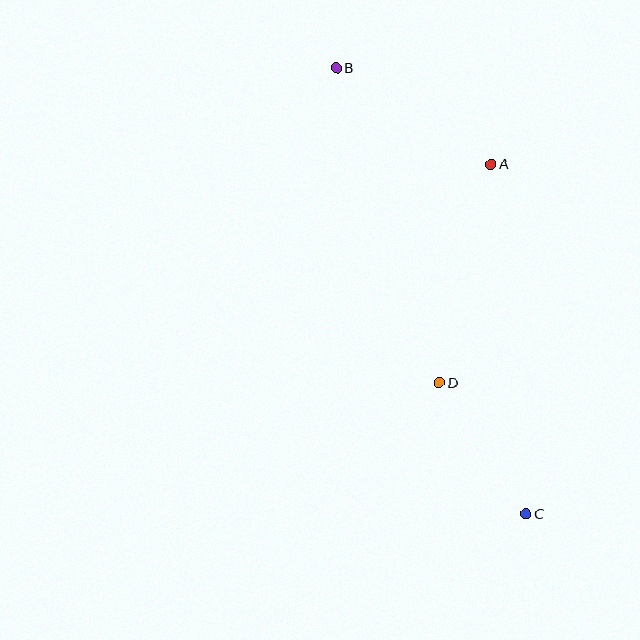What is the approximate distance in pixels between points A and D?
The distance between A and D is approximately 225 pixels.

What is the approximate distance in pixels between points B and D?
The distance between B and D is approximately 331 pixels.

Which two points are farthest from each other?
Points B and C are farthest from each other.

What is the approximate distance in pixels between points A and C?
The distance between A and C is approximately 352 pixels.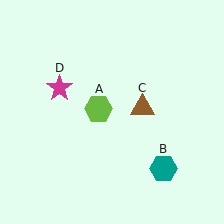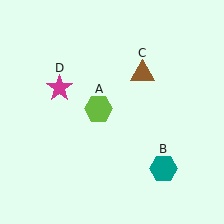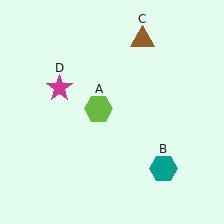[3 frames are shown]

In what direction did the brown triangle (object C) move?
The brown triangle (object C) moved up.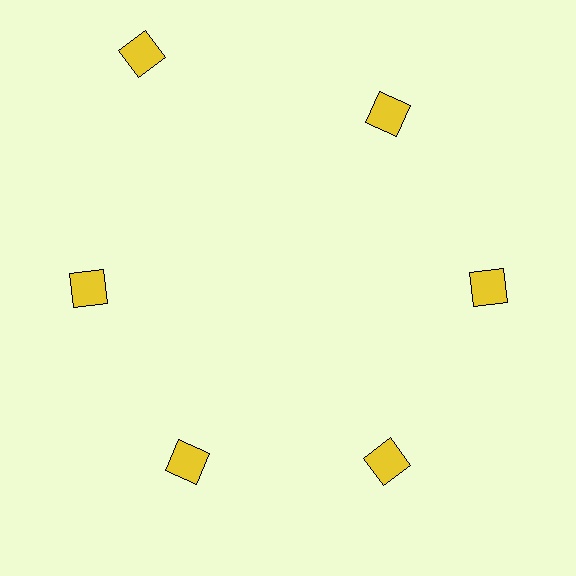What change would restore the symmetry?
The symmetry would be restored by moving it inward, back onto the ring so that all 6 diamonds sit at equal angles and equal distance from the center.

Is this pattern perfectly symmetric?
No. The 6 yellow diamonds are arranged in a ring, but one element near the 11 o'clock position is pushed outward from the center, breaking the 6-fold rotational symmetry.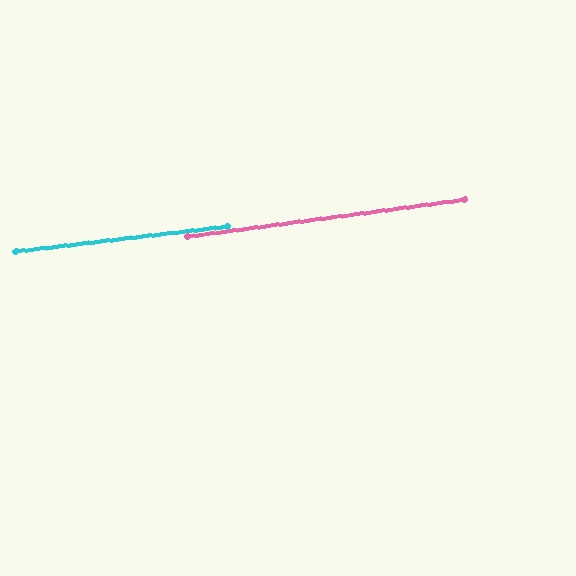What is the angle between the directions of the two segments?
Approximately 1 degree.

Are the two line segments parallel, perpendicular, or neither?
Parallel — their directions differ by only 1.0°.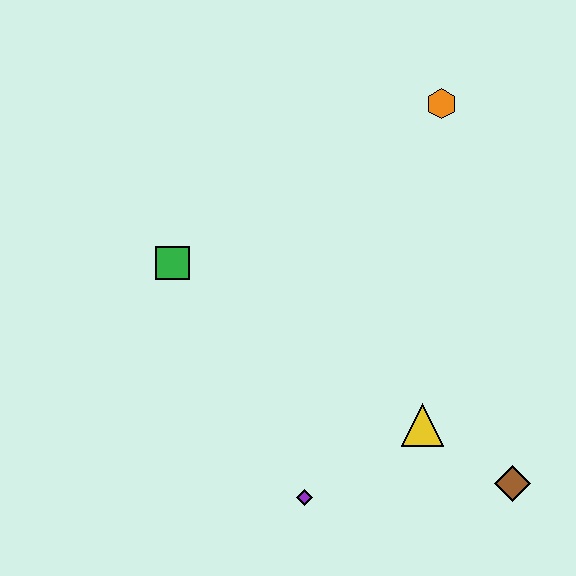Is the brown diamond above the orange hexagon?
No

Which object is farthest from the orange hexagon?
The purple diamond is farthest from the orange hexagon.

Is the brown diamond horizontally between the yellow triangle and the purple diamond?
No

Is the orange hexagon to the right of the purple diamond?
Yes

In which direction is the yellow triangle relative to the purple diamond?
The yellow triangle is to the right of the purple diamond.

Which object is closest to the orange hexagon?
The green square is closest to the orange hexagon.